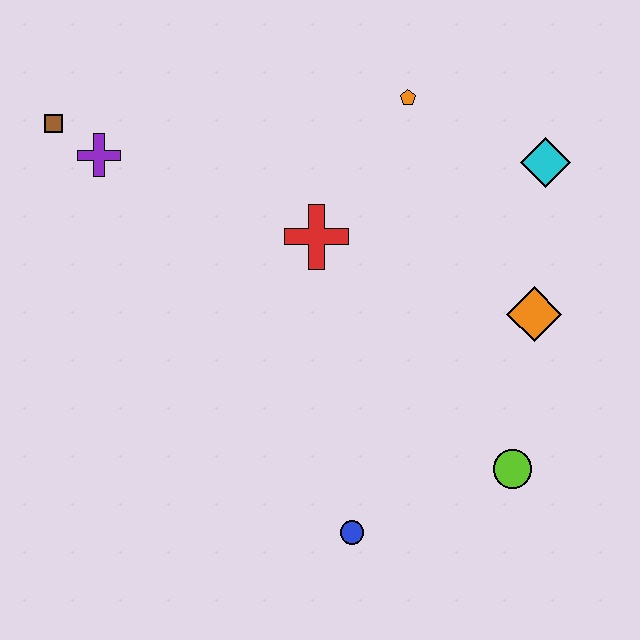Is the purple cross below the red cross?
No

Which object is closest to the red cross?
The orange pentagon is closest to the red cross.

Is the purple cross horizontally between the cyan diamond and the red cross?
No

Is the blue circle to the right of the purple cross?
Yes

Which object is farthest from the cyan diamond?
The brown square is farthest from the cyan diamond.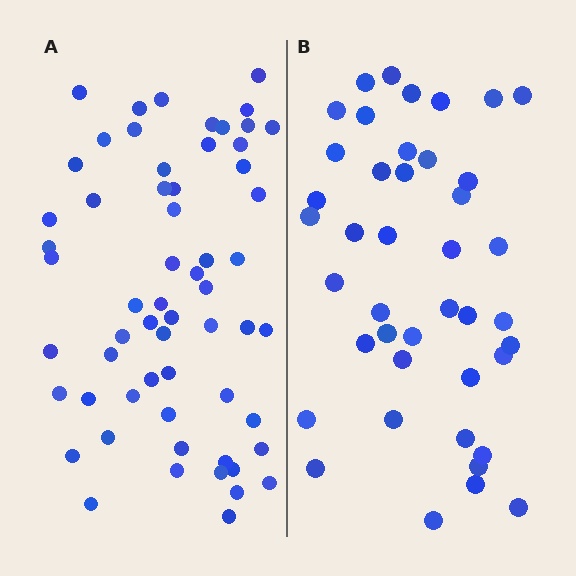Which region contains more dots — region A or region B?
Region A (the left region) has more dots.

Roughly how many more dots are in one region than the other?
Region A has approximately 20 more dots than region B.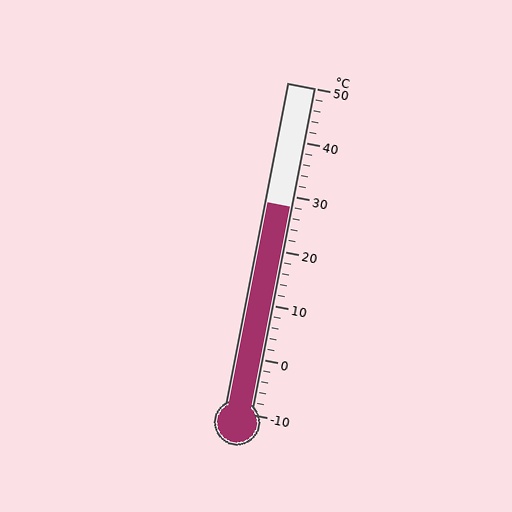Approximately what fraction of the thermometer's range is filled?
The thermometer is filled to approximately 65% of its range.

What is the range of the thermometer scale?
The thermometer scale ranges from -10°C to 50°C.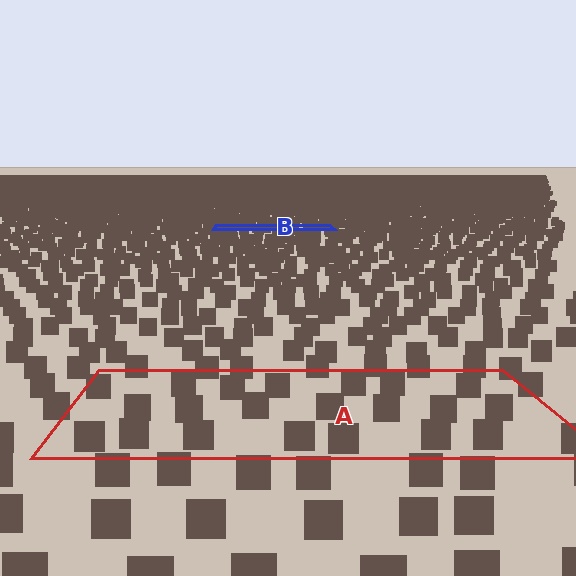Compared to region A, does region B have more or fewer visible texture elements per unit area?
Region B has more texture elements per unit area — they are packed more densely because it is farther away.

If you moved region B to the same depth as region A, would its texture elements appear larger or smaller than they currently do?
They would appear larger. At a closer depth, the same texture elements are projected at a bigger on-screen size.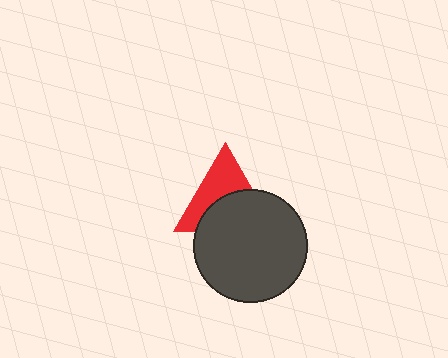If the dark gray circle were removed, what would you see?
You would see the complete red triangle.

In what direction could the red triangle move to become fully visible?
The red triangle could move up. That would shift it out from behind the dark gray circle entirely.